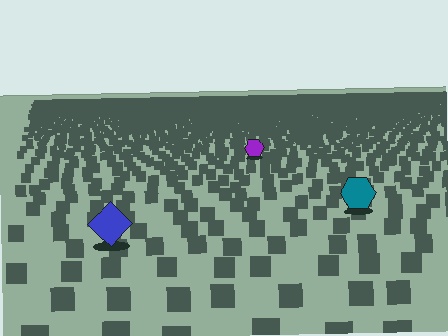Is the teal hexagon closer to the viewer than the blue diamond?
No. The blue diamond is closer — you can tell from the texture gradient: the ground texture is coarser near it.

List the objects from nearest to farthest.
From nearest to farthest: the blue diamond, the teal hexagon, the purple hexagon.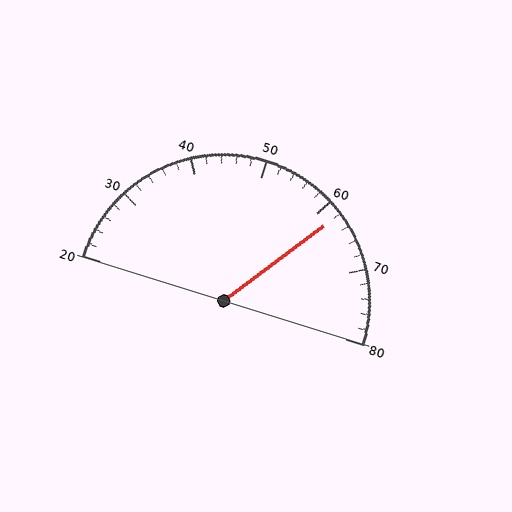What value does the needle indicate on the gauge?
The needle indicates approximately 62.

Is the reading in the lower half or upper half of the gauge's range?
The reading is in the upper half of the range (20 to 80).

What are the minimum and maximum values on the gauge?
The gauge ranges from 20 to 80.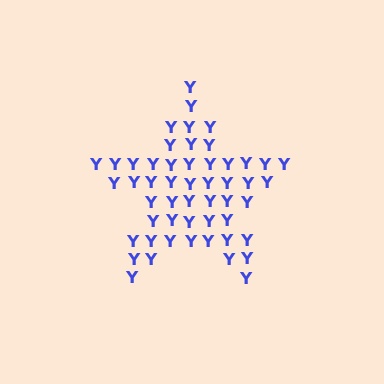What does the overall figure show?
The overall figure shows a star.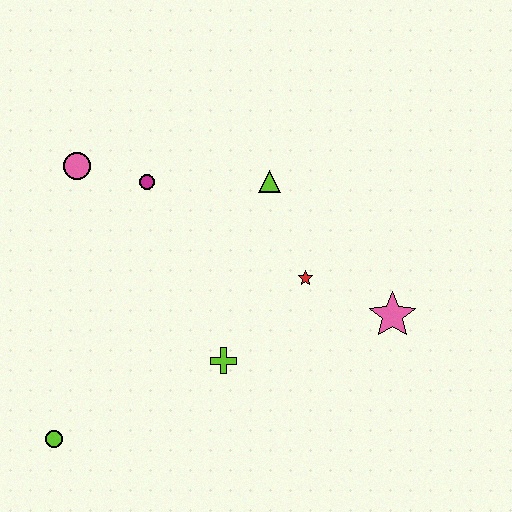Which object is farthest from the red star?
The lime circle is farthest from the red star.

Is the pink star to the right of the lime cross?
Yes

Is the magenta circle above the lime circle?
Yes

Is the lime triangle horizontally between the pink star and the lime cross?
Yes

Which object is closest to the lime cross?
The red star is closest to the lime cross.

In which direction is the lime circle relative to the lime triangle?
The lime circle is below the lime triangle.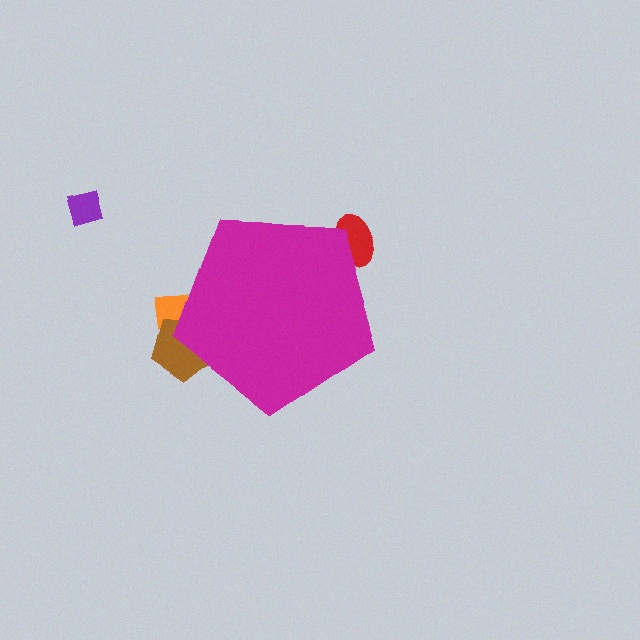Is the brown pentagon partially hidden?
Yes, the brown pentagon is partially hidden behind the magenta pentagon.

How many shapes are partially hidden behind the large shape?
3 shapes are partially hidden.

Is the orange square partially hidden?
Yes, the orange square is partially hidden behind the magenta pentagon.